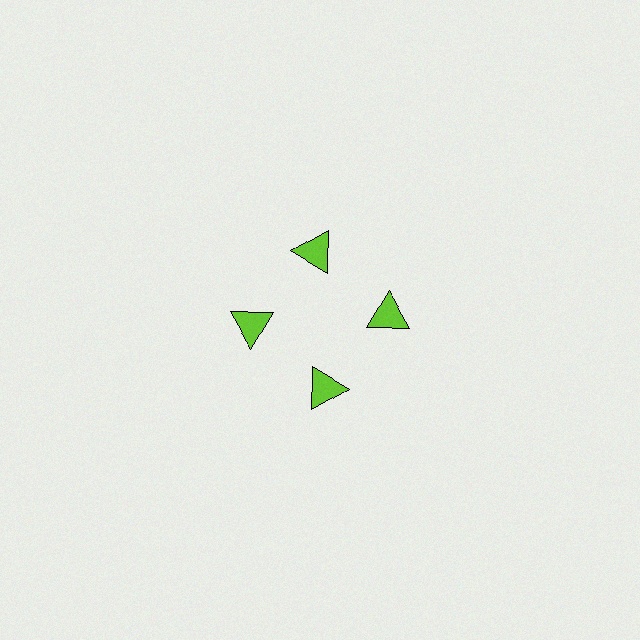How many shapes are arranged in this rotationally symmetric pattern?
There are 4 shapes, arranged in 4 groups of 1.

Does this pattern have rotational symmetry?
Yes, this pattern has 4-fold rotational symmetry. It looks the same after rotating 90 degrees around the center.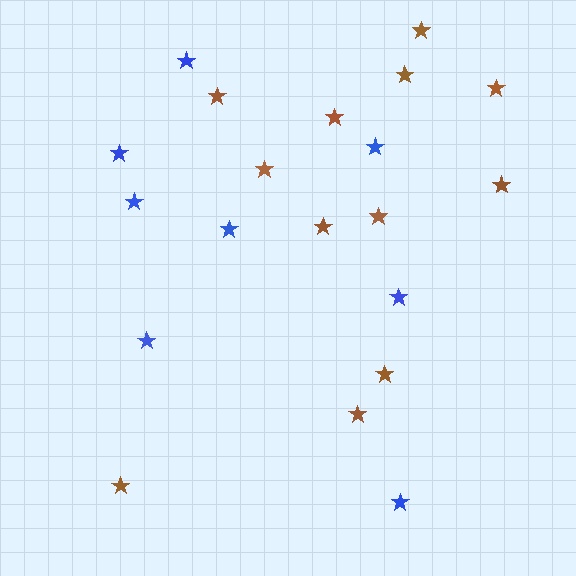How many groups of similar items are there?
There are 2 groups: one group of blue stars (8) and one group of brown stars (12).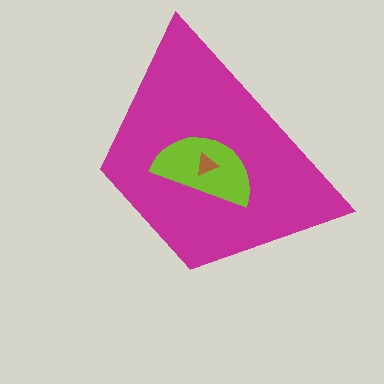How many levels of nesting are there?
3.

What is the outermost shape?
The magenta trapezoid.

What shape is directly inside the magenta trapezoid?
The lime semicircle.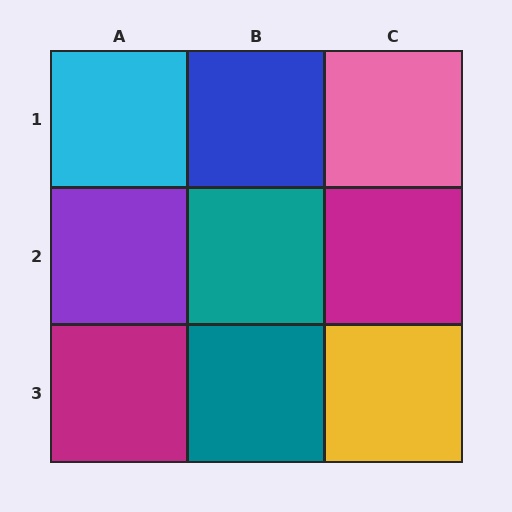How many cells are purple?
1 cell is purple.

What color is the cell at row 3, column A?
Magenta.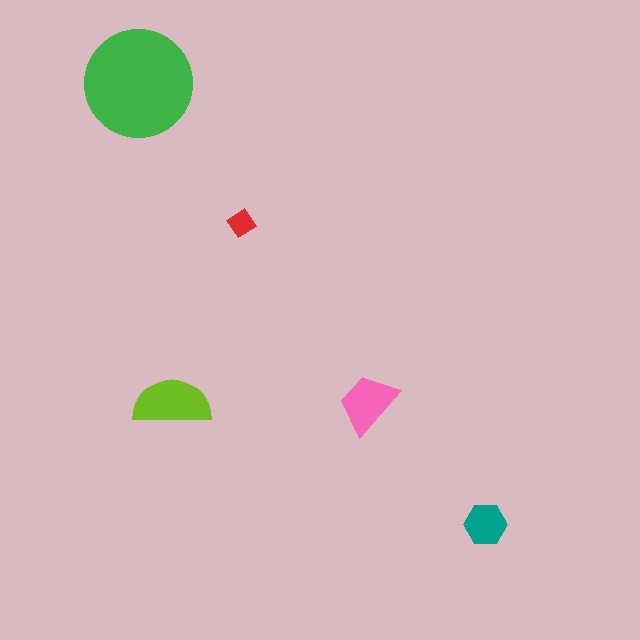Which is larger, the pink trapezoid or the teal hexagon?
The pink trapezoid.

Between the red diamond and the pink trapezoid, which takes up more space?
The pink trapezoid.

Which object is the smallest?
The red diamond.